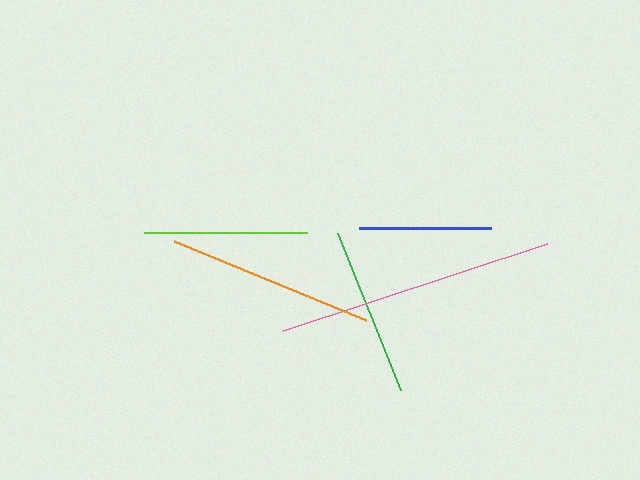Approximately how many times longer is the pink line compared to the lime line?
The pink line is approximately 1.7 times the length of the lime line.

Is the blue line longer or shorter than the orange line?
The orange line is longer than the blue line.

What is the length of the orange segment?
The orange segment is approximately 207 pixels long.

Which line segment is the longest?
The pink line is the longest at approximately 278 pixels.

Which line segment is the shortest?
The blue line is the shortest at approximately 132 pixels.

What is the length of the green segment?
The green segment is approximately 169 pixels long.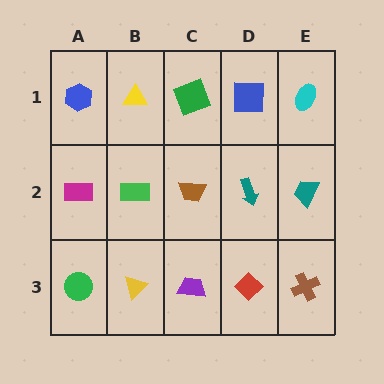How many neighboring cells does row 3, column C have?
3.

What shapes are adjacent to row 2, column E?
A cyan ellipse (row 1, column E), a brown cross (row 3, column E), a teal arrow (row 2, column D).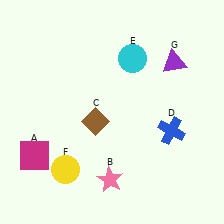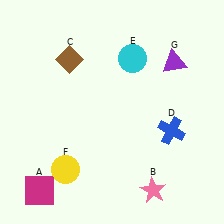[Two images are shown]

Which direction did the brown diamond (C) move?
The brown diamond (C) moved up.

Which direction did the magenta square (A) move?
The magenta square (A) moved down.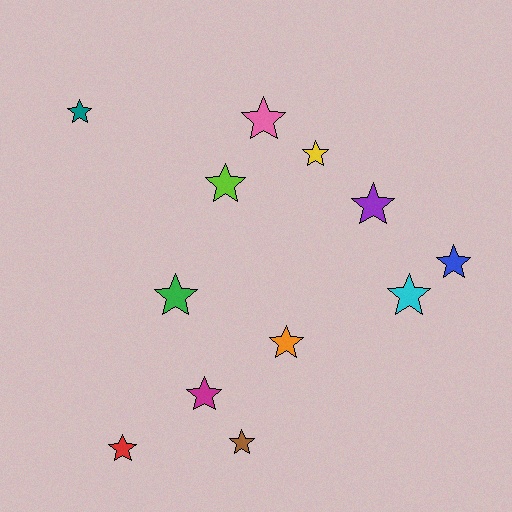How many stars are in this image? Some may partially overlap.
There are 12 stars.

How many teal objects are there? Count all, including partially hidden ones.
There is 1 teal object.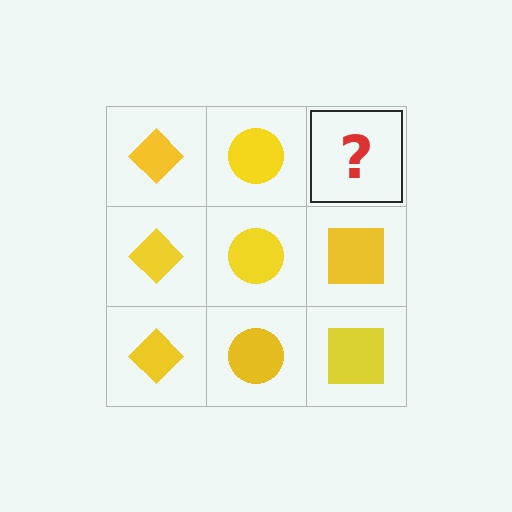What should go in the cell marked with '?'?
The missing cell should contain a yellow square.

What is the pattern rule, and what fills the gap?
The rule is that each column has a consistent shape. The gap should be filled with a yellow square.